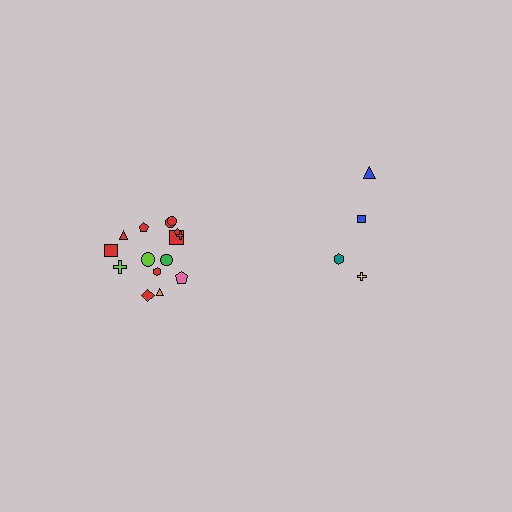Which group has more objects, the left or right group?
The left group.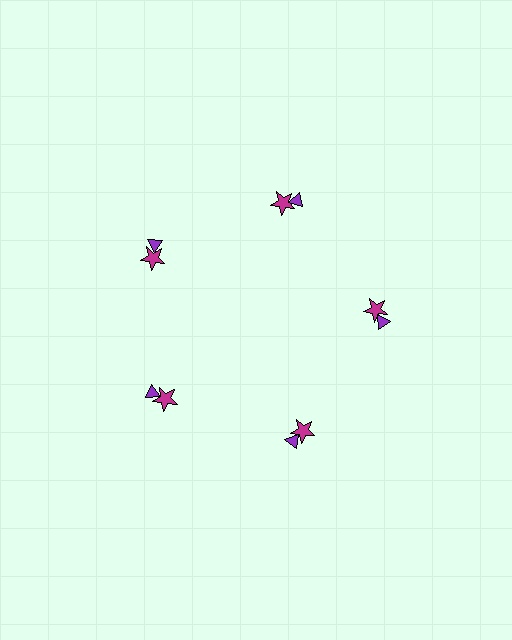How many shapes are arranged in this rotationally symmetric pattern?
There are 10 shapes, arranged in 5 groups of 2.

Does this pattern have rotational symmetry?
Yes, this pattern has 5-fold rotational symmetry. It looks the same after rotating 72 degrees around the center.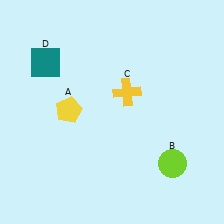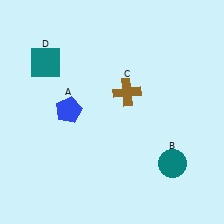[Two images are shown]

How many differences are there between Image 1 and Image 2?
There are 3 differences between the two images.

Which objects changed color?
A changed from yellow to blue. B changed from lime to teal. C changed from yellow to brown.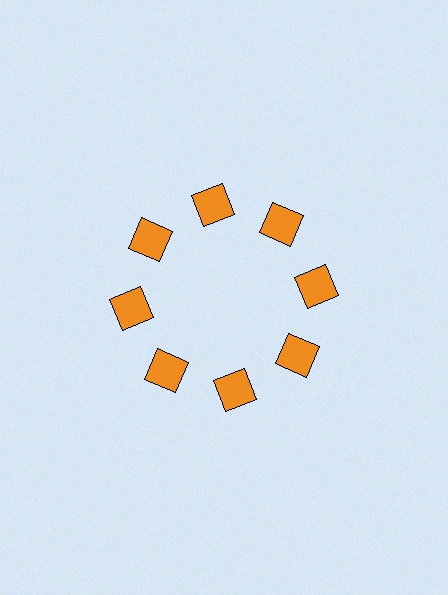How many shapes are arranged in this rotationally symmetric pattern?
There are 8 shapes, arranged in 8 groups of 1.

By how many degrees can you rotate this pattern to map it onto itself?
The pattern maps onto itself every 45 degrees of rotation.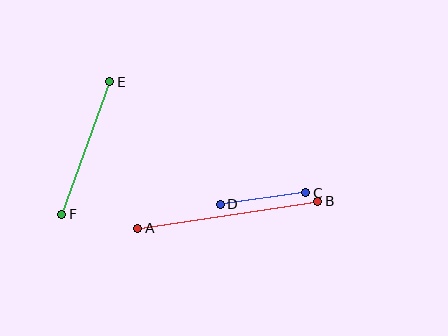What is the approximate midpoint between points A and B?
The midpoint is at approximately (228, 215) pixels.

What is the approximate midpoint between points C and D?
The midpoint is at approximately (263, 198) pixels.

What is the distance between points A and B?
The distance is approximately 182 pixels.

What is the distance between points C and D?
The distance is approximately 87 pixels.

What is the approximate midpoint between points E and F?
The midpoint is at approximately (86, 148) pixels.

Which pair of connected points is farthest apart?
Points A and B are farthest apart.